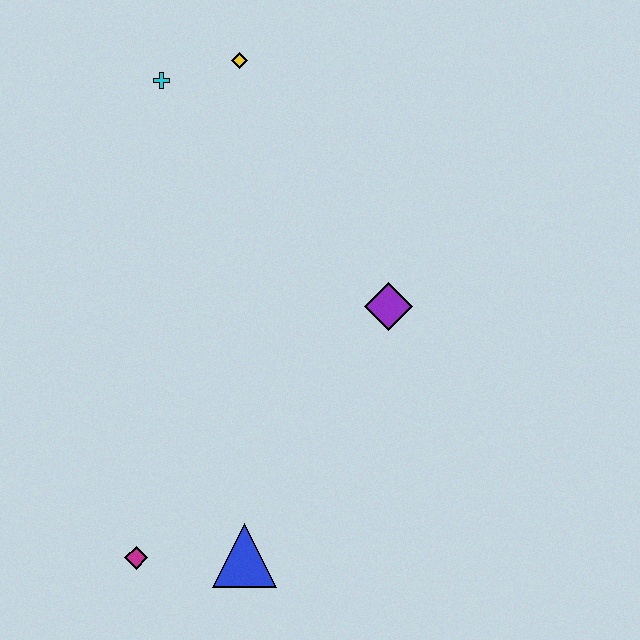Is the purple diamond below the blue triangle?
No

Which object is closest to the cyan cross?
The yellow diamond is closest to the cyan cross.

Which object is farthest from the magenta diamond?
The yellow diamond is farthest from the magenta diamond.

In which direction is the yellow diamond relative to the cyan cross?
The yellow diamond is to the right of the cyan cross.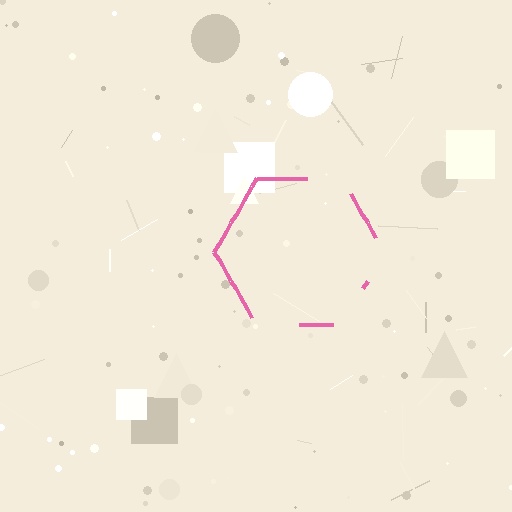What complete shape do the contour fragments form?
The contour fragments form a hexagon.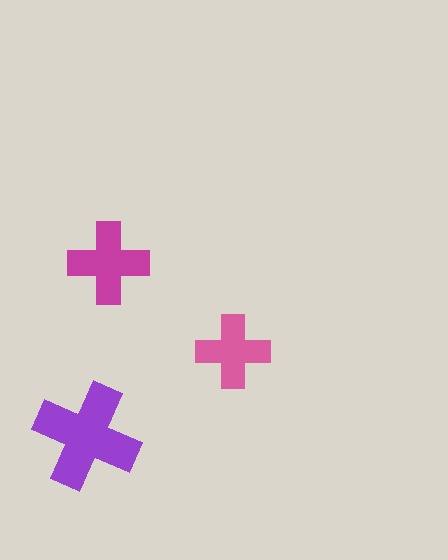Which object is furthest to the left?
The purple cross is leftmost.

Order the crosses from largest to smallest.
the purple one, the magenta one, the pink one.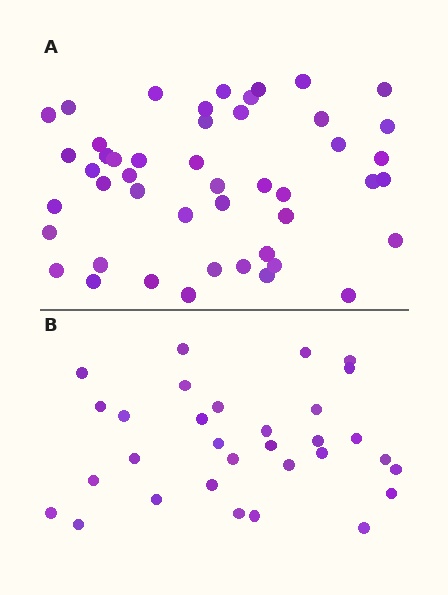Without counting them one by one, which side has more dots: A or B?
Region A (the top region) has more dots.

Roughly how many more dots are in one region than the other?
Region A has approximately 15 more dots than region B.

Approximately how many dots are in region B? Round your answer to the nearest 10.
About 30 dots. (The exact count is 31, which rounds to 30.)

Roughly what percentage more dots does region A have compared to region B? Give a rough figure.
About 50% more.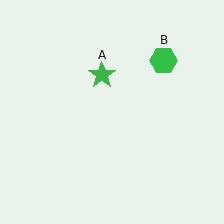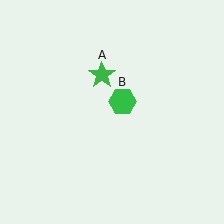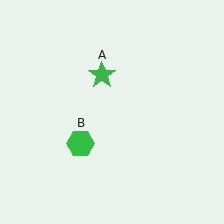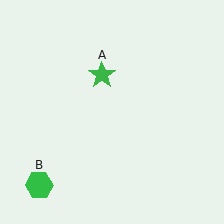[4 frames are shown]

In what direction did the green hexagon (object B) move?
The green hexagon (object B) moved down and to the left.